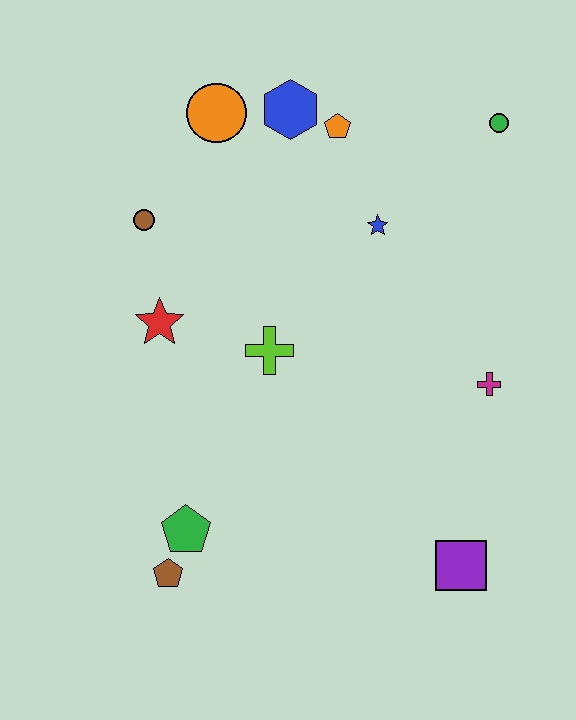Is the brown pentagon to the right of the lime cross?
No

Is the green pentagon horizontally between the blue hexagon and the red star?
Yes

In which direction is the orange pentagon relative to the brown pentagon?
The orange pentagon is above the brown pentagon.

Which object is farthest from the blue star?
The brown pentagon is farthest from the blue star.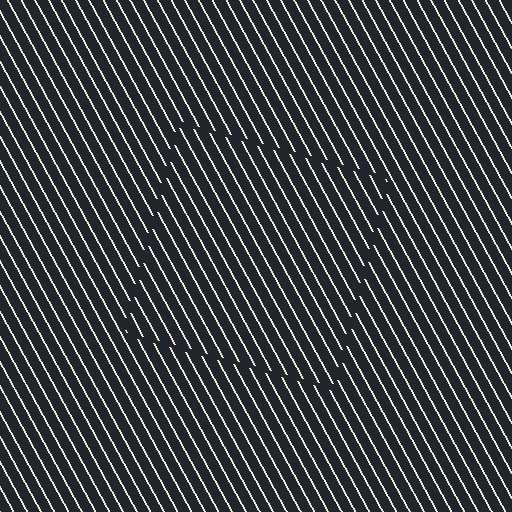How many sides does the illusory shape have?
4 sides — the line-ends trace a square.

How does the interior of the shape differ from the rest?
The interior of the shape contains the same grating, shifted by half a period — the contour is defined by the phase discontinuity where line-ends from the inner and outer gratings abut.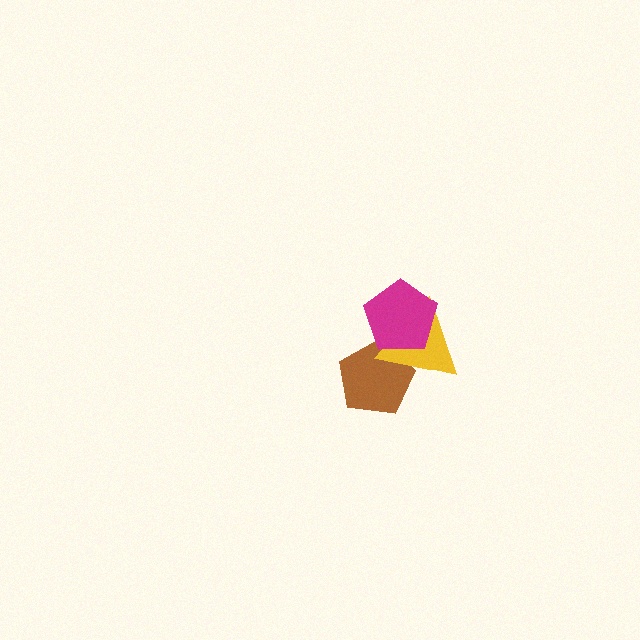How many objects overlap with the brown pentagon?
2 objects overlap with the brown pentagon.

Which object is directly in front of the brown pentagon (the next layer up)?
The yellow triangle is directly in front of the brown pentagon.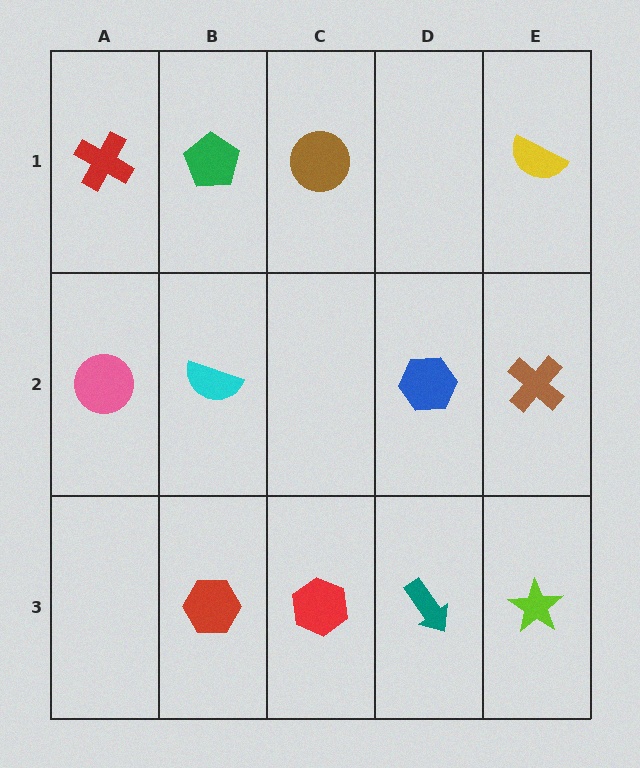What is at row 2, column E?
A brown cross.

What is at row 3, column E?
A lime star.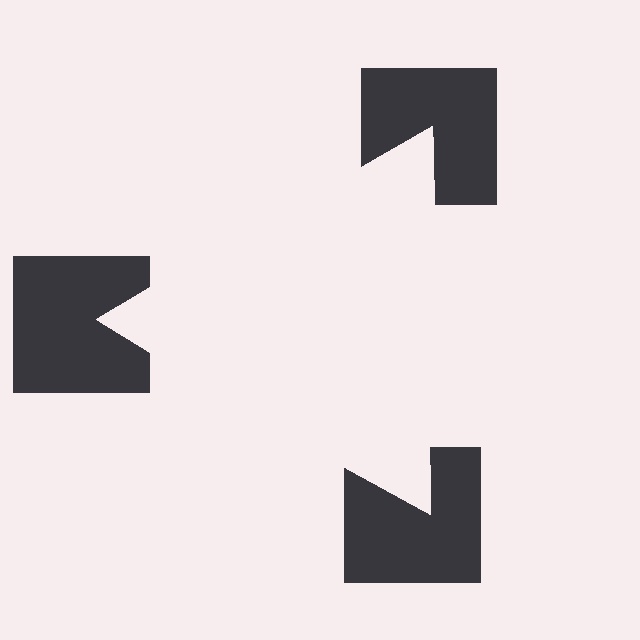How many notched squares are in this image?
There are 3 — one at each vertex of the illusory triangle.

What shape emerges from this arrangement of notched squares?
An illusory triangle — its edges are inferred from the aligned wedge cuts in the notched squares, not physically drawn.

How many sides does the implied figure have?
3 sides.